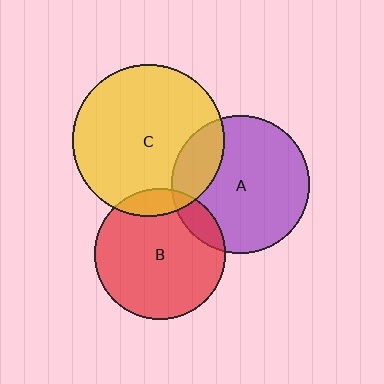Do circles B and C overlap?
Yes.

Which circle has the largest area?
Circle C (yellow).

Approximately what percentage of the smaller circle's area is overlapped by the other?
Approximately 10%.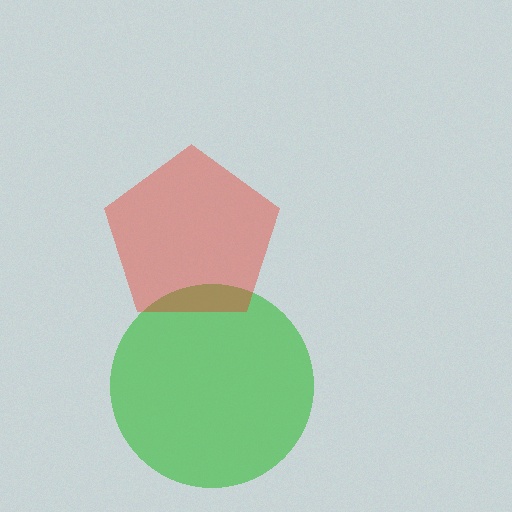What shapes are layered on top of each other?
The layered shapes are: a green circle, a red pentagon.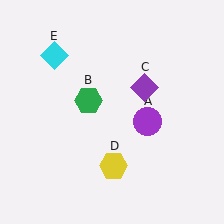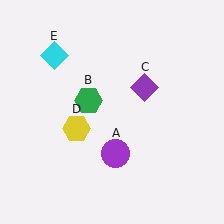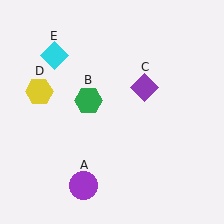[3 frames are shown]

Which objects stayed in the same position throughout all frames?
Green hexagon (object B) and purple diamond (object C) and cyan diamond (object E) remained stationary.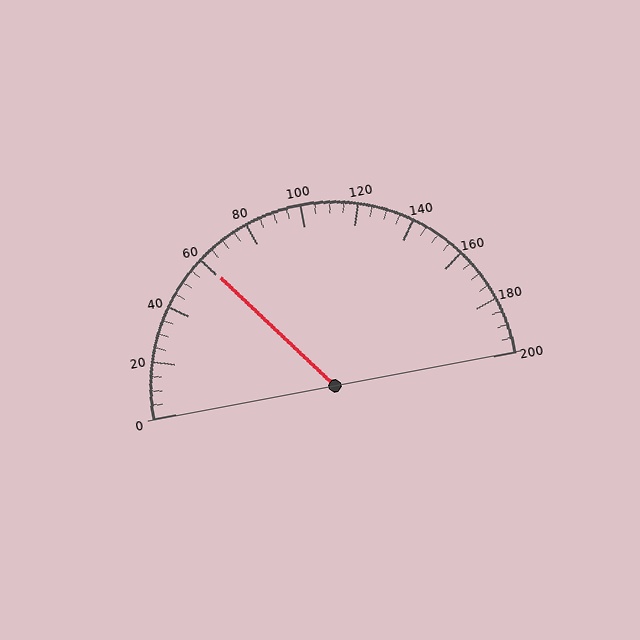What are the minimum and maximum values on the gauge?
The gauge ranges from 0 to 200.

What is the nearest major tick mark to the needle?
The nearest major tick mark is 60.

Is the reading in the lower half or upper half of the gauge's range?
The reading is in the lower half of the range (0 to 200).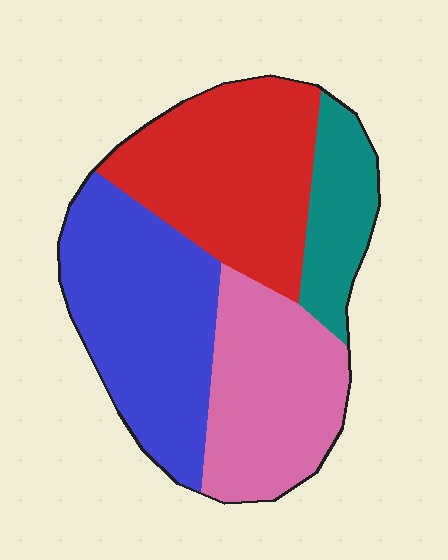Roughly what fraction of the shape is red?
Red covers 30% of the shape.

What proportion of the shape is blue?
Blue covers 32% of the shape.